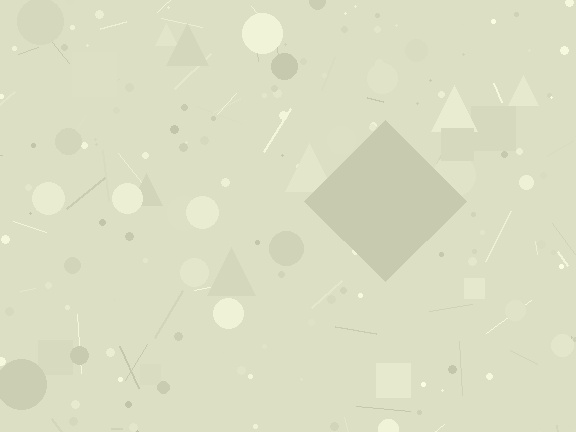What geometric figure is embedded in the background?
A diamond is embedded in the background.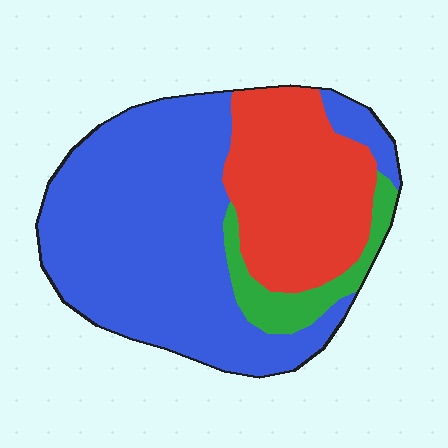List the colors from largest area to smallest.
From largest to smallest: blue, red, green.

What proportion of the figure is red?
Red covers around 30% of the figure.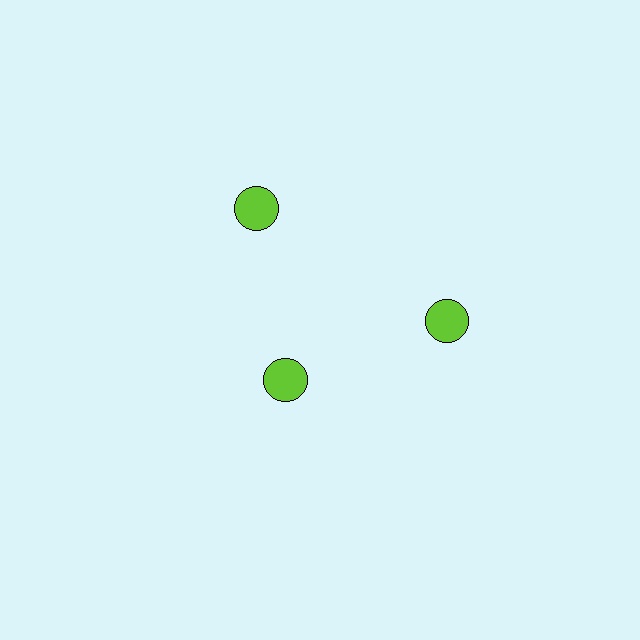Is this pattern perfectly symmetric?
No. The 3 lime circles are arranged in a ring, but one element near the 7 o'clock position is pulled inward toward the center, breaking the 3-fold rotational symmetry.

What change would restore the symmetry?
The symmetry would be restored by moving it outward, back onto the ring so that all 3 circles sit at equal angles and equal distance from the center.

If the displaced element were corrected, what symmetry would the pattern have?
It would have 3-fold rotational symmetry — the pattern would map onto itself every 120 degrees.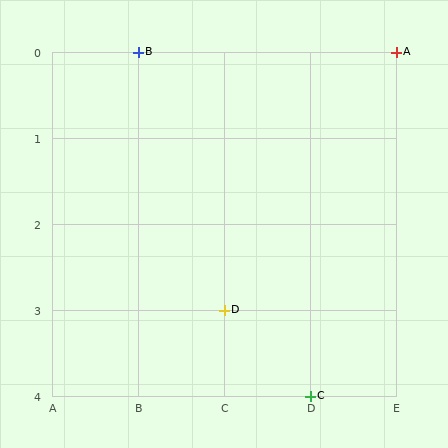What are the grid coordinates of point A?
Point A is at grid coordinates (E, 0).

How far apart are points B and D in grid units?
Points B and D are 1 column and 3 rows apart (about 3.2 grid units diagonally).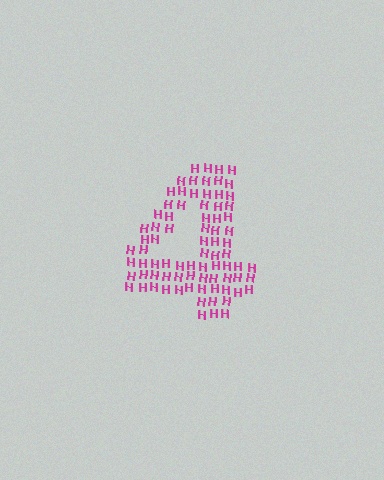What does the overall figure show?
The overall figure shows the digit 4.